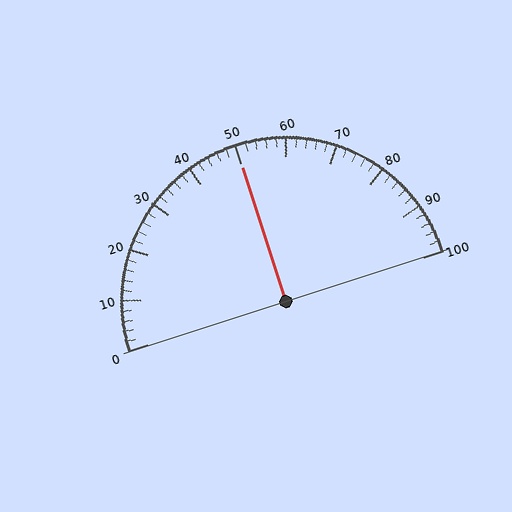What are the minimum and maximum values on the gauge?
The gauge ranges from 0 to 100.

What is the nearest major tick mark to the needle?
The nearest major tick mark is 50.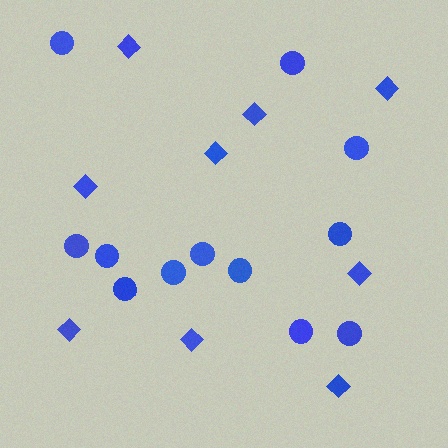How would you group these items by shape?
There are 2 groups: one group of circles (12) and one group of diamonds (9).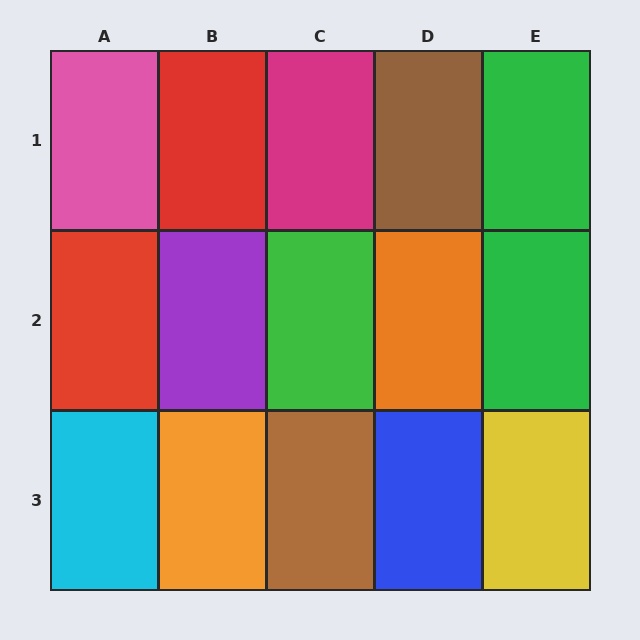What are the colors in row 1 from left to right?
Pink, red, magenta, brown, green.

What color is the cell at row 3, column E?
Yellow.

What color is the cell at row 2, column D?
Orange.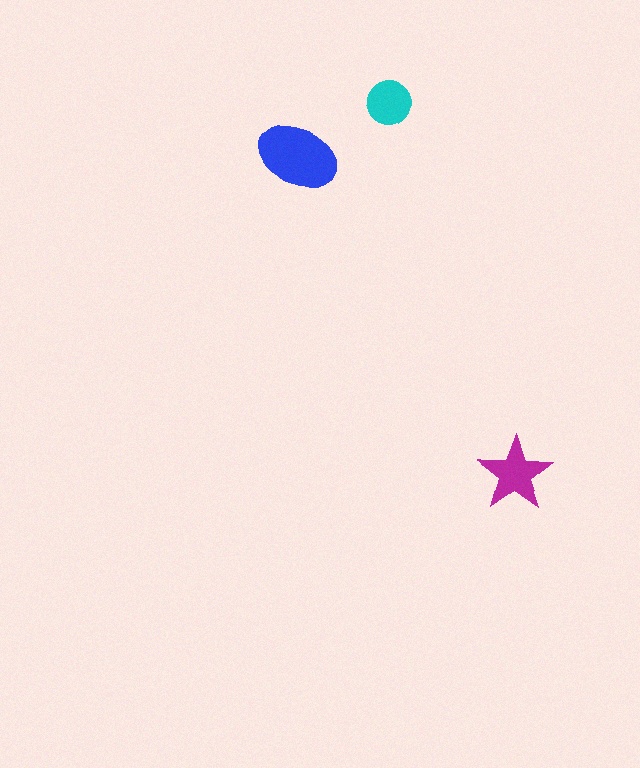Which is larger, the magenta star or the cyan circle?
The magenta star.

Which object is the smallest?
The cyan circle.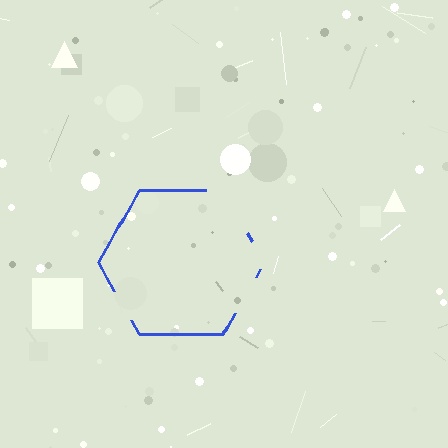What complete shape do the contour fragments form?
The contour fragments form a hexagon.